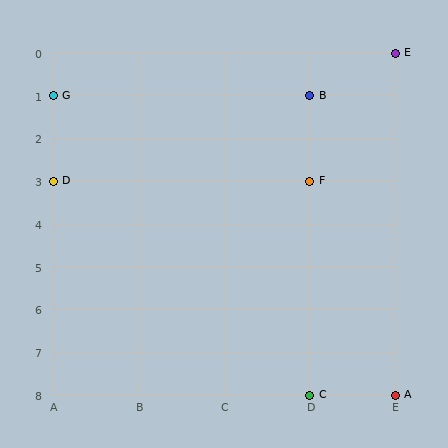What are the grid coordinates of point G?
Point G is at grid coordinates (A, 1).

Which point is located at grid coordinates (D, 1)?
Point B is at (D, 1).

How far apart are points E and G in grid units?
Points E and G are 4 columns and 1 row apart (about 4.1 grid units diagonally).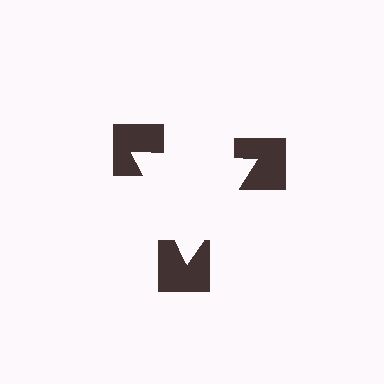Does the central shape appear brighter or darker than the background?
It typically appears slightly brighter than the background, even though no actual brightness change is drawn.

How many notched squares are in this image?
There are 3 — one at each vertex of the illusory triangle.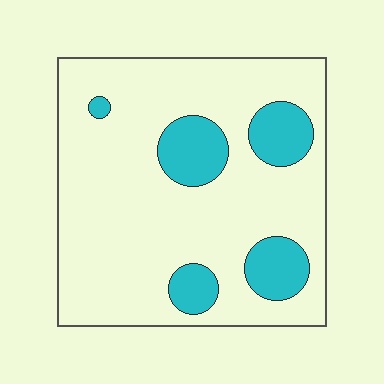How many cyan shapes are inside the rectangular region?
5.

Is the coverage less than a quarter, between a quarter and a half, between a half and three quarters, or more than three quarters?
Less than a quarter.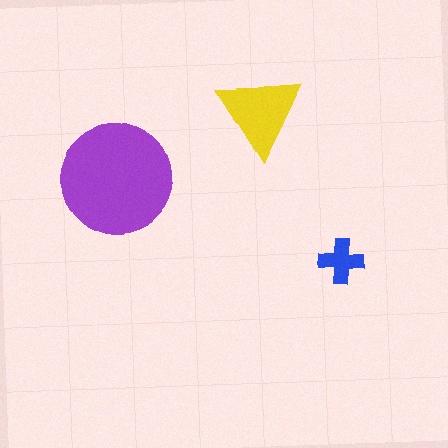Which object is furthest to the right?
The blue cross is rightmost.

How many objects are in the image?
There are 3 objects in the image.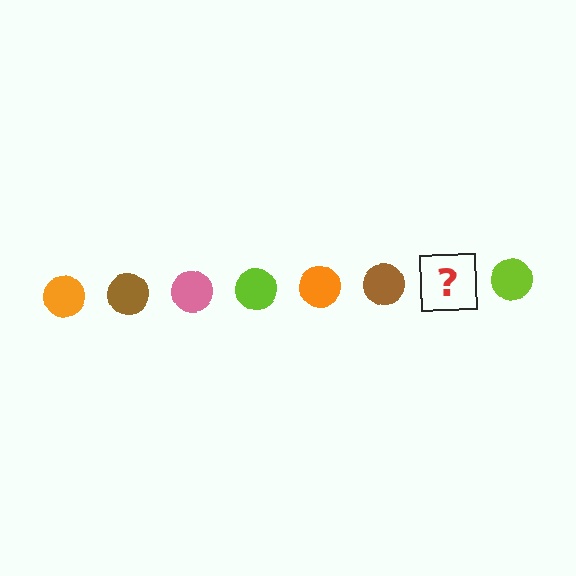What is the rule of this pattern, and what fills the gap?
The rule is that the pattern cycles through orange, brown, pink, lime circles. The gap should be filled with a pink circle.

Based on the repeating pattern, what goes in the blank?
The blank should be a pink circle.